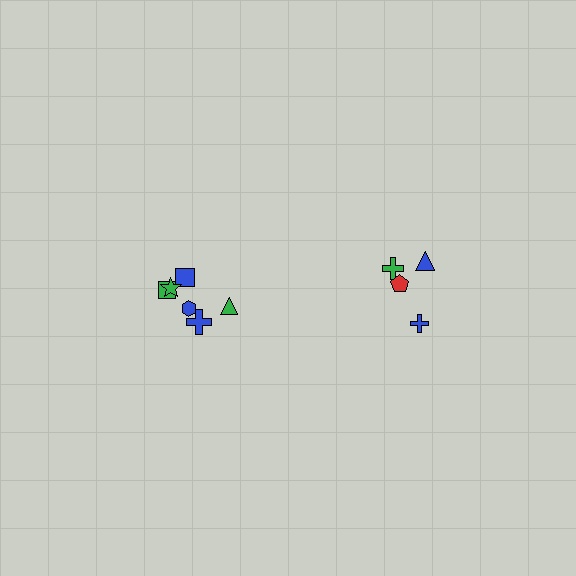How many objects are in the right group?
There are 4 objects.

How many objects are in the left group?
There are 6 objects.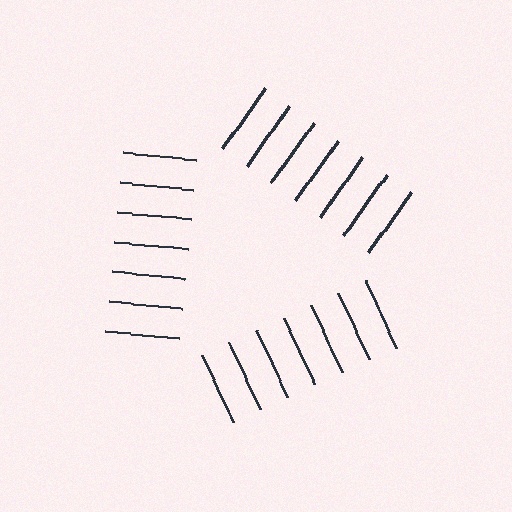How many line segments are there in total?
21 — 7 along each of the 3 edges.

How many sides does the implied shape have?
3 sides — the line-ends trace a triangle.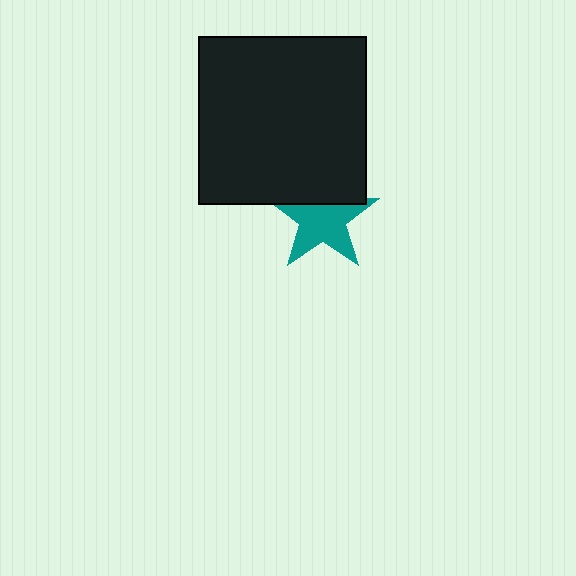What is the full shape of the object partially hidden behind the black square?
The partially hidden object is a teal star.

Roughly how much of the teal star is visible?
Most of it is visible (roughly 68%).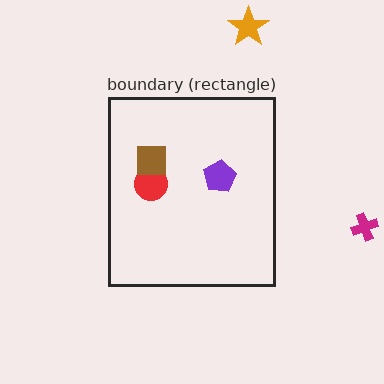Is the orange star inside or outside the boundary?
Outside.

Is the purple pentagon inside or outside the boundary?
Inside.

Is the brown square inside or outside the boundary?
Inside.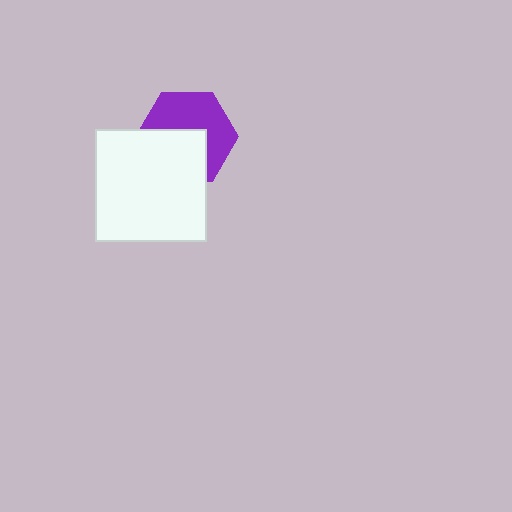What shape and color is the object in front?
The object in front is a white square.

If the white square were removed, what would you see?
You would see the complete purple hexagon.